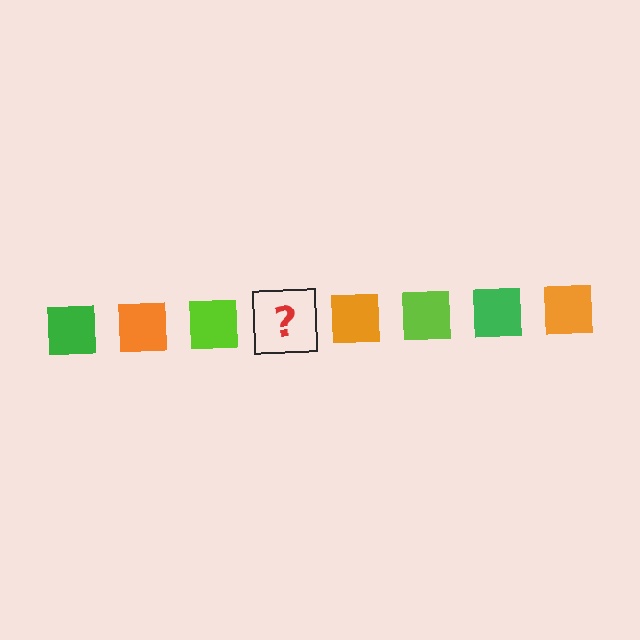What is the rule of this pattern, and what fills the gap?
The rule is that the pattern cycles through green, orange, lime squares. The gap should be filled with a green square.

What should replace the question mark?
The question mark should be replaced with a green square.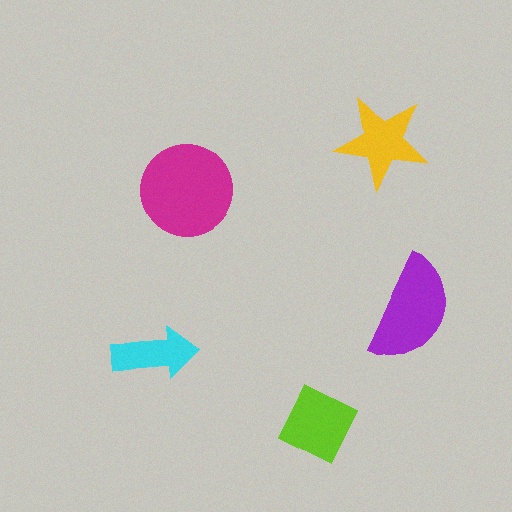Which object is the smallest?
The cyan arrow.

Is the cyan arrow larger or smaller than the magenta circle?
Smaller.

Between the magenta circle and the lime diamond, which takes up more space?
The magenta circle.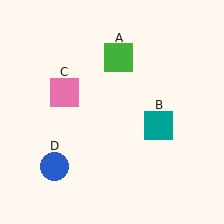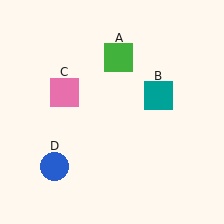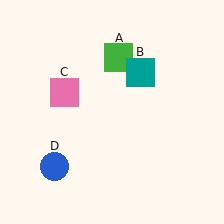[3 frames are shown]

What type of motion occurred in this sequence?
The teal square (object B) rotated counterclockwise around the center of the scene.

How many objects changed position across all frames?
1 object changed position: teal square (object B).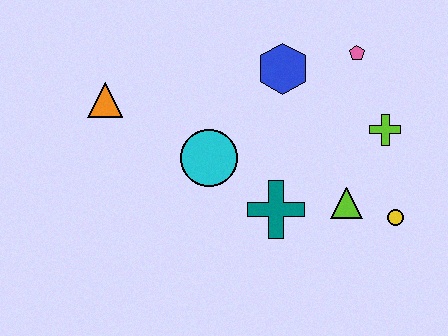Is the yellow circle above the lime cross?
No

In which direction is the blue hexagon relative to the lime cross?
The blue hexagon is to the left of the lime cross.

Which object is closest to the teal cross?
The lime triangle is closest to the teal cross.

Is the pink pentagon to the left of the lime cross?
Yes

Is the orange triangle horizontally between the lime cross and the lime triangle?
No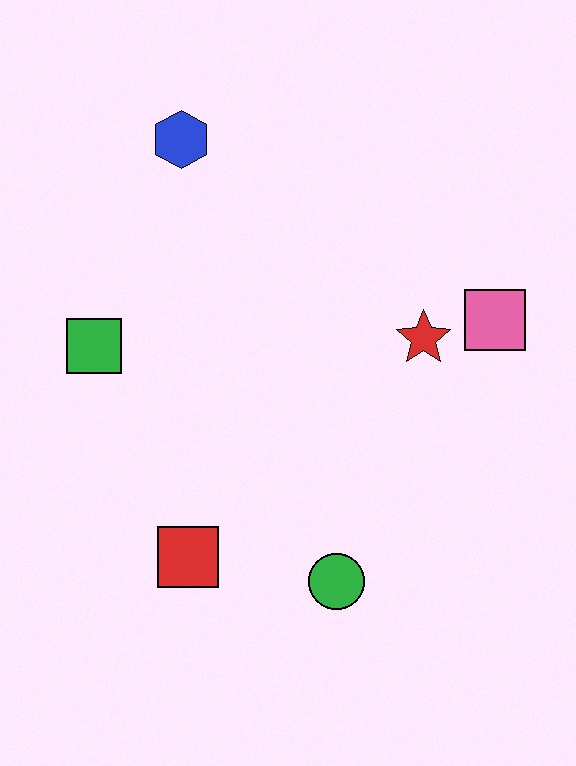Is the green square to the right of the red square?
No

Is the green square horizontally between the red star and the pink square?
No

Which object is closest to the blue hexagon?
The green square is closest to the blue hexagon.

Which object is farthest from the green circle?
The blue hexagon is farthest from the green circle.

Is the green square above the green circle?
Yes